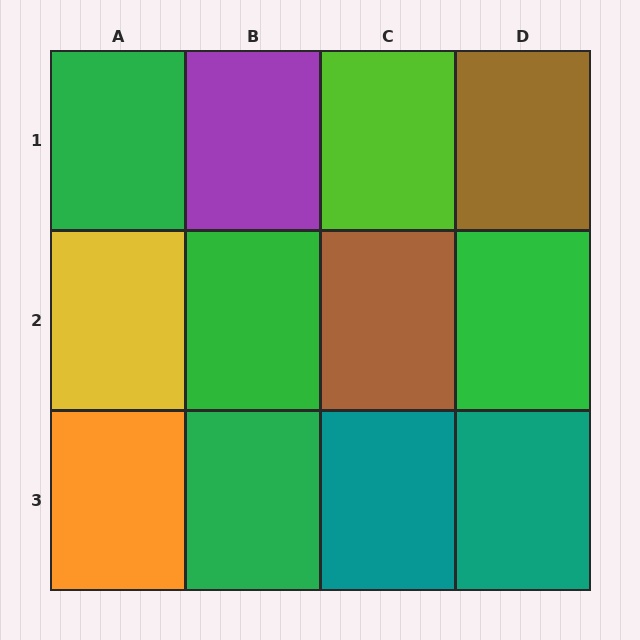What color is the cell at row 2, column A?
Yellow.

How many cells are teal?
2 cells are teal.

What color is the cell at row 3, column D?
Teal.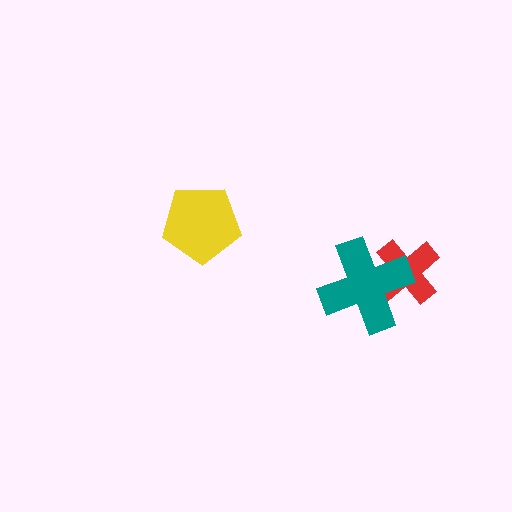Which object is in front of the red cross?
The teal cross is in front of the red cross.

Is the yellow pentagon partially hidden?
No, no other shape covers it.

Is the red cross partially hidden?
Yes, it is partially covered by another shape.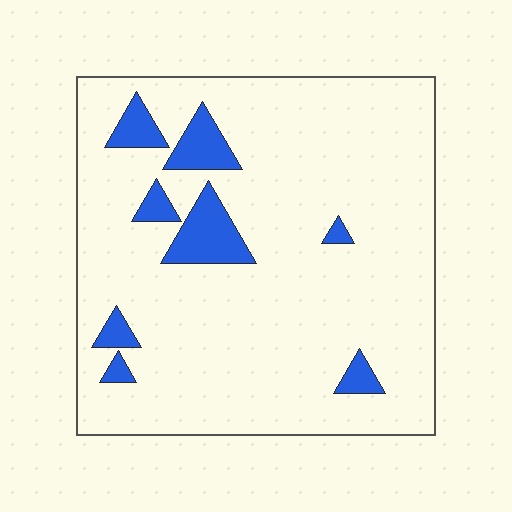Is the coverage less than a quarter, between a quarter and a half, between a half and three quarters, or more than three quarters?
Less than a quarter.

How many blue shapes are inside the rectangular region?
8.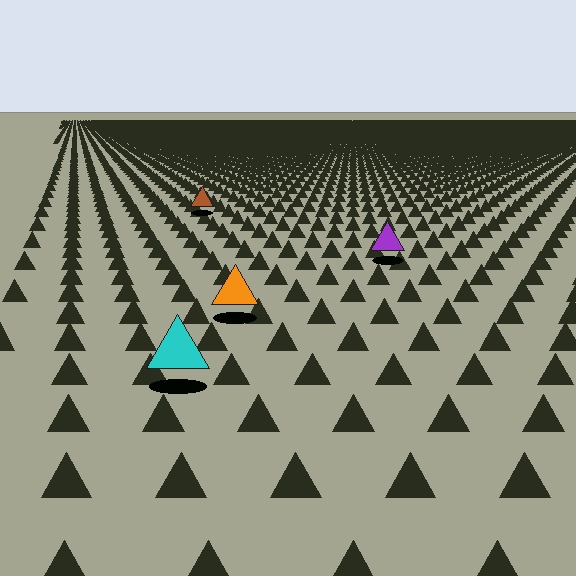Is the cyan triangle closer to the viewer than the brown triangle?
Yes. The cyan triangle is closer — you can tell from the texture gradient: the ground texture is coarser near it.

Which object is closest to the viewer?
The cyan triangle is closest. The texture marks near it are larger and more spread out.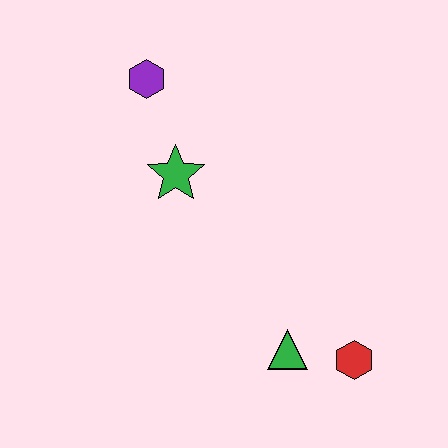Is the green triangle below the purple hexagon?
Yes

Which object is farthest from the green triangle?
The purple hexagon is farthest from the green triangle.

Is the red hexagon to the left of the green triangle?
No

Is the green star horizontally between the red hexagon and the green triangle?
No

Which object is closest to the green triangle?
The red hexagon is closest to the green triangle.